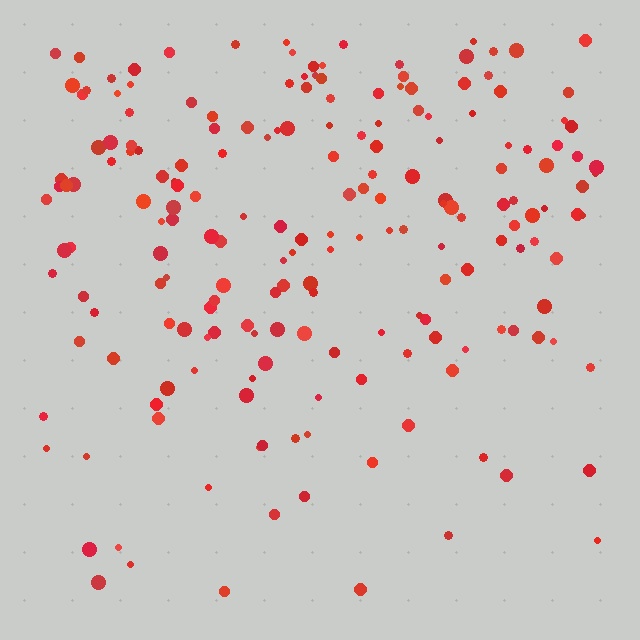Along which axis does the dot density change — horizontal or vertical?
Vertical.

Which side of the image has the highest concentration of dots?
The top.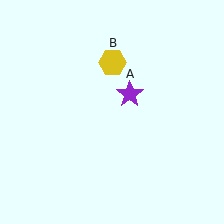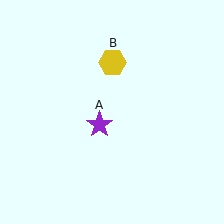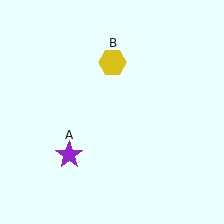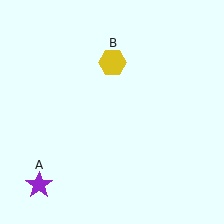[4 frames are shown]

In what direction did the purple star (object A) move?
The purple star (object A) moved down and to the left.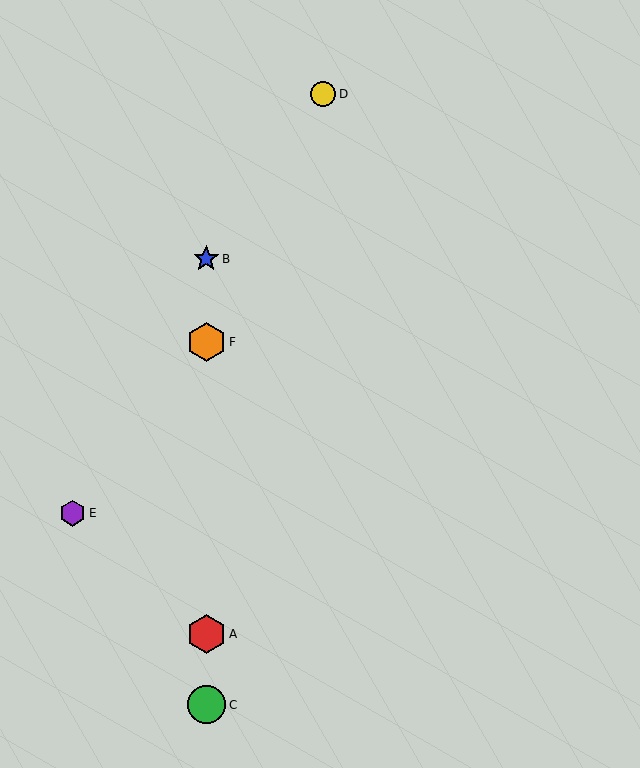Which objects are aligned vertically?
Objects A, B, C, F are aligned vertically.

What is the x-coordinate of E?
Object E is at x≈73.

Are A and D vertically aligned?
No, A is at x≈206 and D is at x≈323.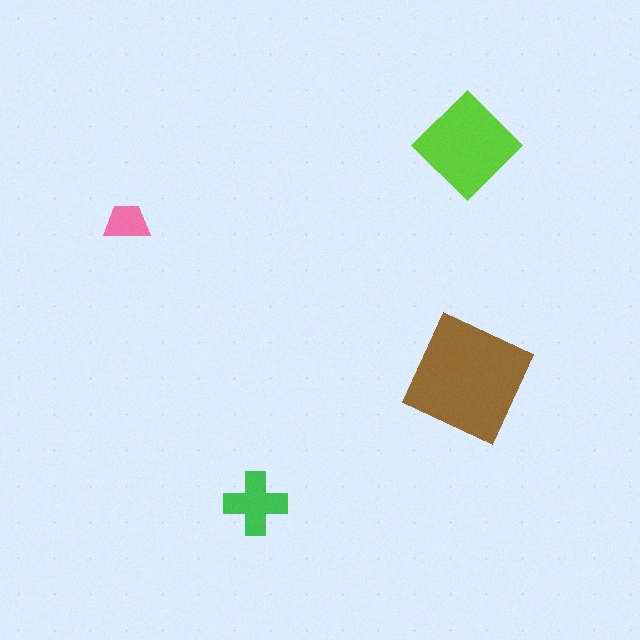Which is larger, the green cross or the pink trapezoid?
The green cross.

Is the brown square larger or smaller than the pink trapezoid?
Larger.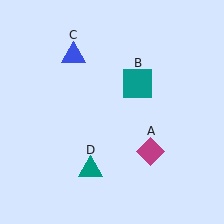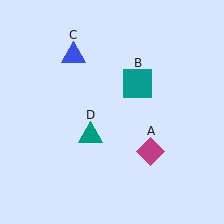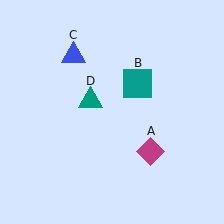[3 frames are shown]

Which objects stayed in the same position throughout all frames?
Magenta diamond (object A) and teal square (object B) and blue triangle (object C) remained stationary.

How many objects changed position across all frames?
1 object changed position: teal triangle (object D).